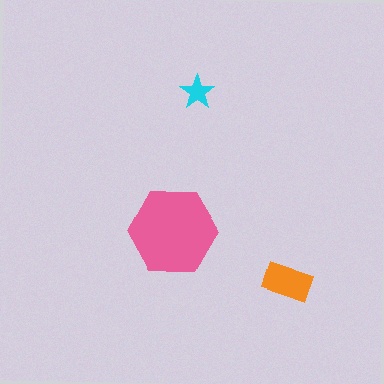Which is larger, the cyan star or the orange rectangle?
The orange rectangle.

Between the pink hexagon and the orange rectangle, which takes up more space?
The pink hexagon.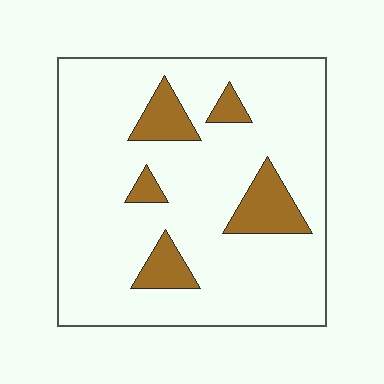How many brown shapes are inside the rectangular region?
5.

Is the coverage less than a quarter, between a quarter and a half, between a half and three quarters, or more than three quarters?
Less than a quarter.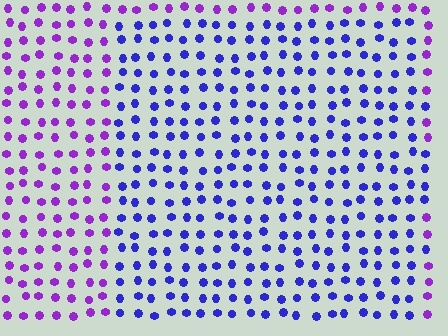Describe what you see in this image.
The image is filled with small purple elements in a uniform arrangement. A rectangle-shaped region is visible where the elements are tinted to a slightly different hue, forming a subtle color boundary.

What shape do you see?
I see a rectangle.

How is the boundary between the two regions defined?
The boundary is defined purely by a slight shift in hue (about 39 degrees). Spacing, size, and orientation are identical on both sides.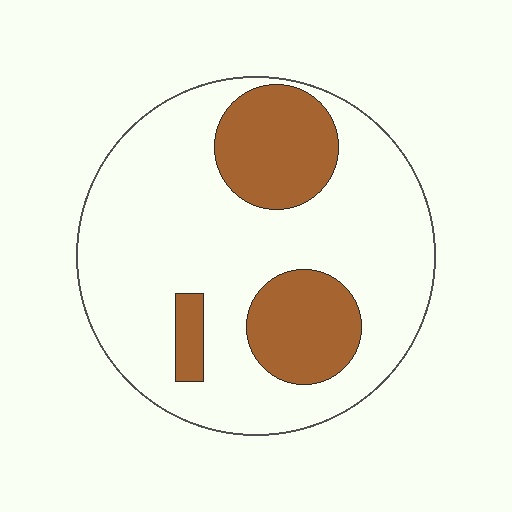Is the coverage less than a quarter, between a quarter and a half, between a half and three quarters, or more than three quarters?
Between a quarter and a half.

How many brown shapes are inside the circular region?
3.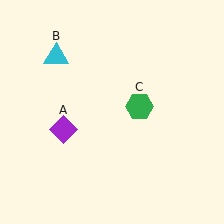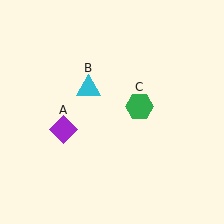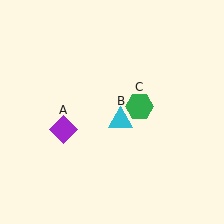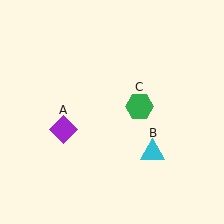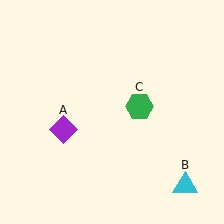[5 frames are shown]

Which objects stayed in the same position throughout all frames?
Purple diamond (object A) and green hexagon (object C) remained stationary.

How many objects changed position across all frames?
1 object changed position: cyan triangle (object B).